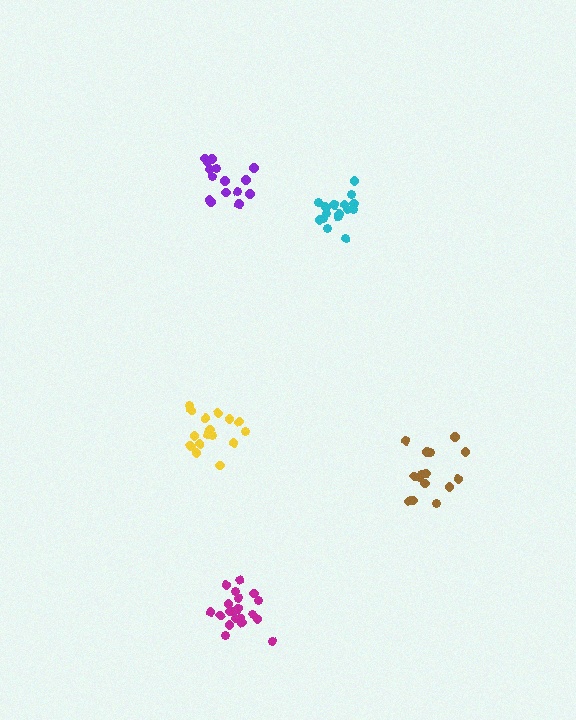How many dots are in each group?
Group 1: 16 dots, Group 2: 20 dots, Group 3: 16 dots, Group 4: 15 dots, Group 5: 15 dots (82 total).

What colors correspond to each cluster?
The clusters are colored: yellow, magenta, cyan, purple, brown.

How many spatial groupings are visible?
There are 5 spatial groupings.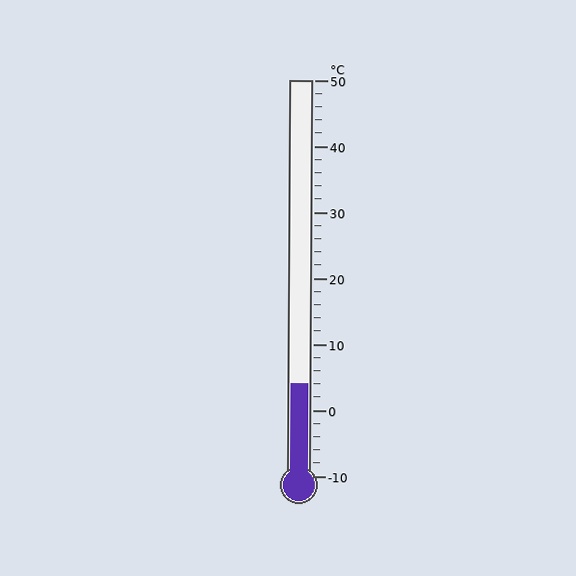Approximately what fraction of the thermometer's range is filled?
The thermometer is filled to approximately 25% of its range.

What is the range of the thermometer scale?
The thermometer scale ranges from -10°C to 50°C.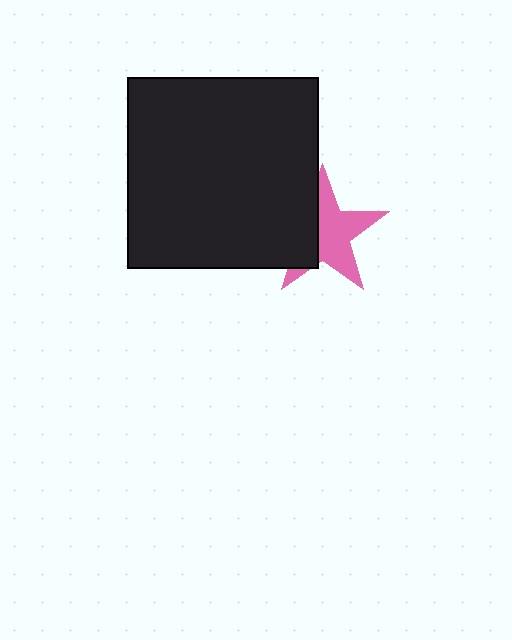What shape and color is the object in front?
The object in front is a black square.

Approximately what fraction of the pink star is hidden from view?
Roughly 40% of the pink star is hidden behind the black square.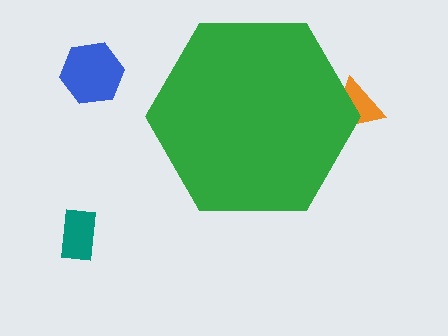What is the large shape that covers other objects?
A green hexagon.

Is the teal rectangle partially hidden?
No, the teal rectangle is fully visible.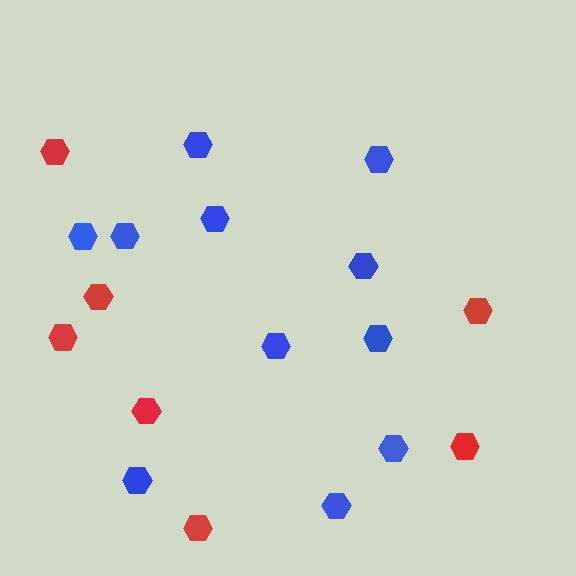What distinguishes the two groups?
There are 2 groups: one group of blue hexagons (11) and one group of red hexagons (7).